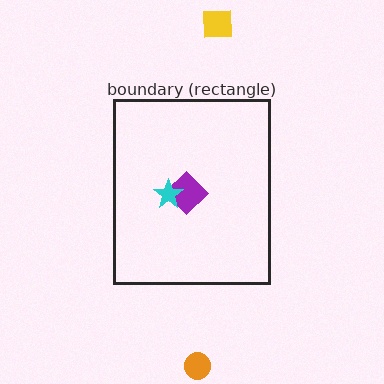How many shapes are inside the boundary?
2 inside, 2 outside.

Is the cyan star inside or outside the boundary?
Inside.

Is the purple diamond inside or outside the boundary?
Inside.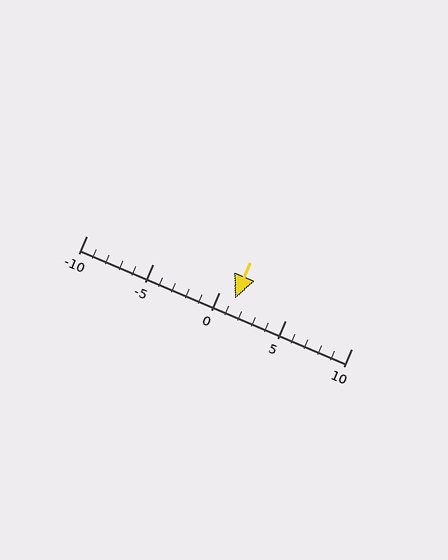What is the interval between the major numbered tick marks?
The major tick marks are spaced 5 units apart.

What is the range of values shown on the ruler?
The ruler shows values from -10 to 10.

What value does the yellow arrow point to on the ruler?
The yellow arrow points to approximately 1.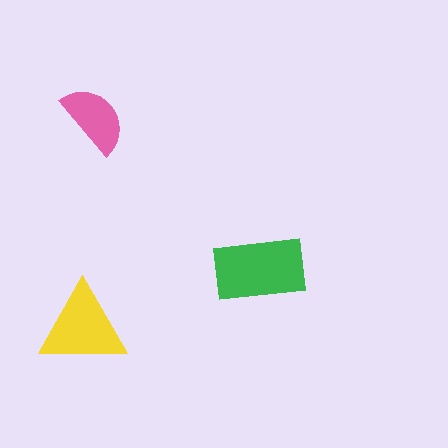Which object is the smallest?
The pink semicircle.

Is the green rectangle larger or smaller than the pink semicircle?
Larger.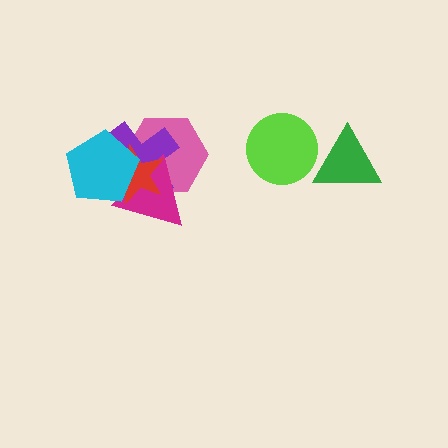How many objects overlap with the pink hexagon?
4 objects overlap with the pink hexagon.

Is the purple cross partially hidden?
Yes, it is partially covered by another shape.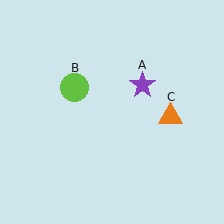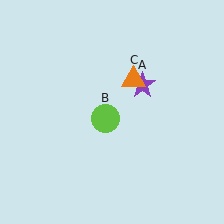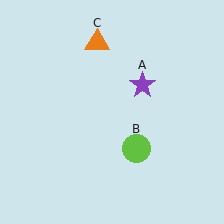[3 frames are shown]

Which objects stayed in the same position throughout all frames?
Purple star (object A) remained stationary.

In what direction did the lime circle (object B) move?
The lime circle (object B) moved down and to the right.